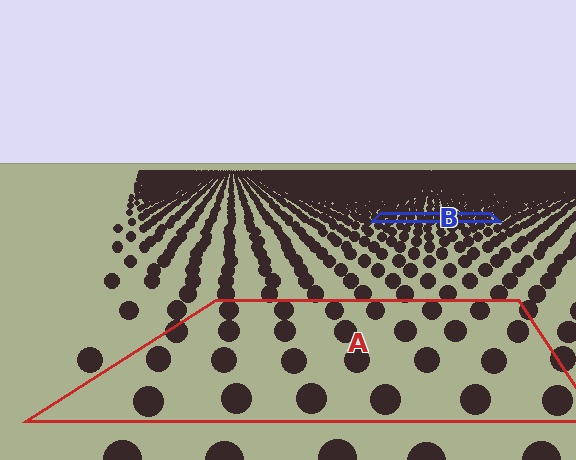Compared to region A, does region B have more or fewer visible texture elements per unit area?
Region B has more texture elements per unit area — they are packed more densely because it is farther away.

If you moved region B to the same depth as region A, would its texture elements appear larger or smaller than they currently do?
They would appear larger. At a closer depth, the same texture elements are projected at a bigger on-screen size.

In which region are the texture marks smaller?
The texture marks are smaller in region B, because it is farther away.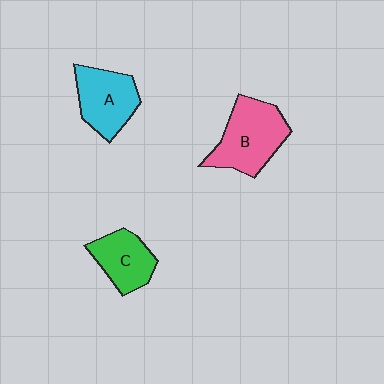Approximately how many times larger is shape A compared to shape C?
Approximately 1.2 times.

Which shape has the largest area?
Shape B (pink).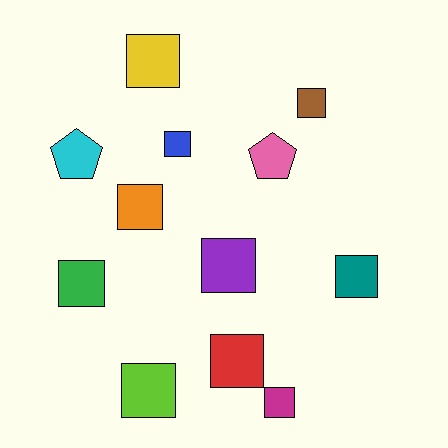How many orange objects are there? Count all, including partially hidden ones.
There is 1 orange object.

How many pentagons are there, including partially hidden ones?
There are 2 pentagons.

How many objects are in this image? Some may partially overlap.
There are 12 objects.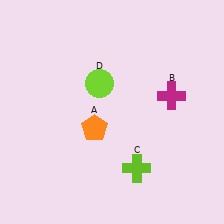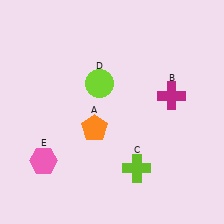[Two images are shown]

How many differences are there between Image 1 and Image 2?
There is 1 difference between the two images.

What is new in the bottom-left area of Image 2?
A pink hexagon (E) was added in the bottom-left area of Image 2.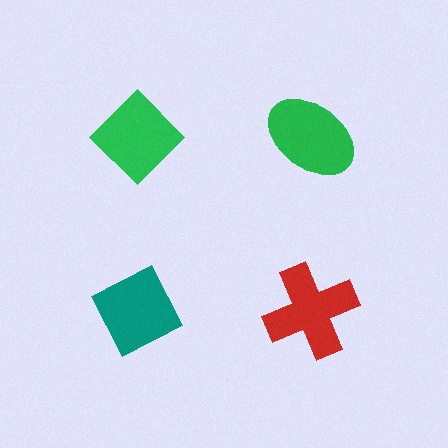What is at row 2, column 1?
A teal diamond.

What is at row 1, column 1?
A green diamond.